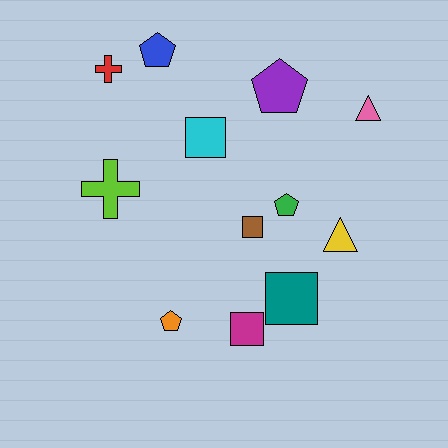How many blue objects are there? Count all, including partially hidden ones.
There is 1 blue object.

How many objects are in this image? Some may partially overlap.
There are 12 objects.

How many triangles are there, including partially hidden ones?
There are 2 triangles.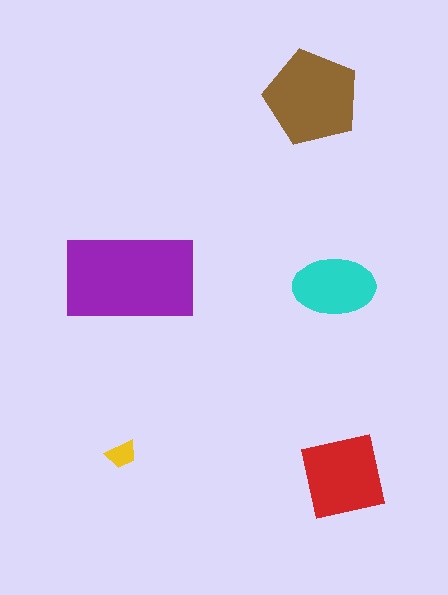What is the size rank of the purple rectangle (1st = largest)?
1st.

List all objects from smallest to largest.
The yellow trapezoid, the cyan ellipse, the red square, the brown pentagon, the purple rectangle.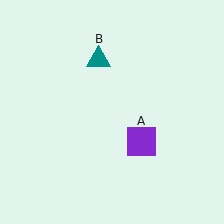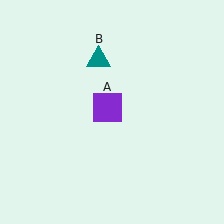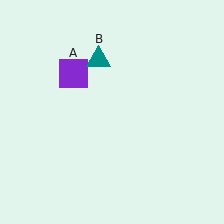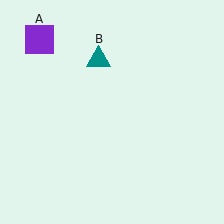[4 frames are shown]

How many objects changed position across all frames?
1 object changed position: purple square (object A).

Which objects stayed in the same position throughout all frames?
Teal triangle (object B) remained stationary.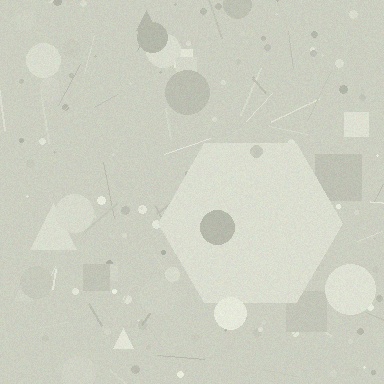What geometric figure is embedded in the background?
A hexagon is embedded in the background.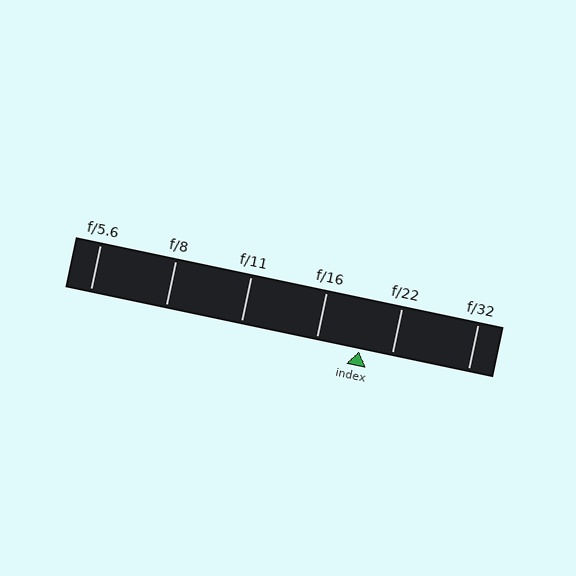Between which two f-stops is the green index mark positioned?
The index mark is between f/16 and f/22.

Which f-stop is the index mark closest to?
The index mark is closest to f/22.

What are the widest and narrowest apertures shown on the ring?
The widest aperture shown is f/5.6 and the narrowest is f/32.